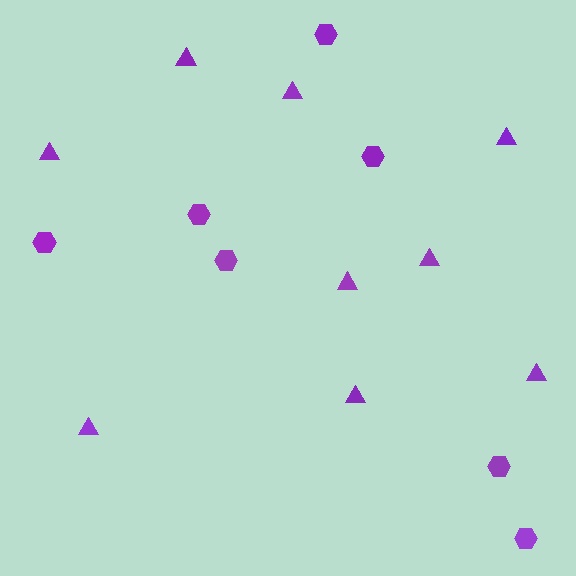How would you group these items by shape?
There are 2 groups: one group of triangles (9) and one group of hexagons (7).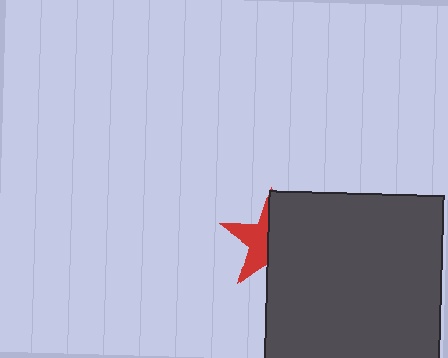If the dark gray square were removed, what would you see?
You would see the complete red star.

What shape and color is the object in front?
The object in front is a dark gray square.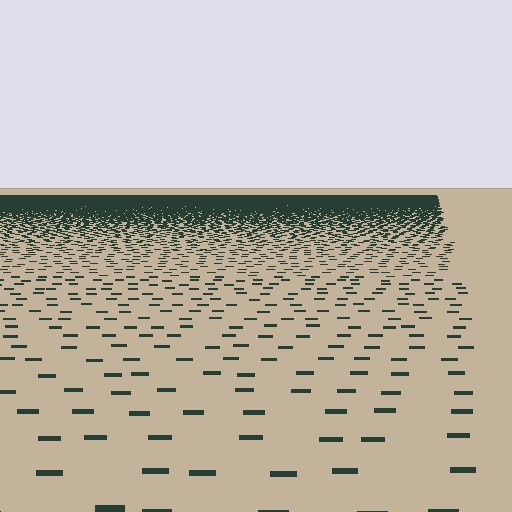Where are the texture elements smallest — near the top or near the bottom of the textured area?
Near the top.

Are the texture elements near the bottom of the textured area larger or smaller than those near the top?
Larger. Near the bottom, elements are closer to the viewer and appear at a bigger on-screen size.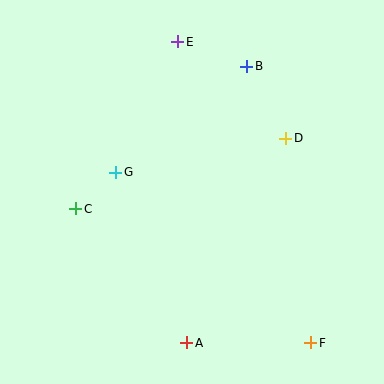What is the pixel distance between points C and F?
The distance between C and F is 270 pixels.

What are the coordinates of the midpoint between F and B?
The midpoint between F and B is at (279, 205).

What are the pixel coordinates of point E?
Point E is at (178, 42).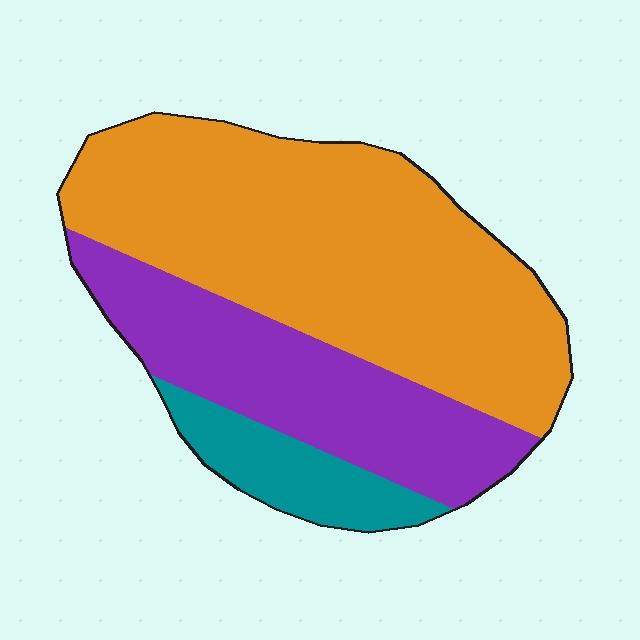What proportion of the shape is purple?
Purple covers around 30% of the shape.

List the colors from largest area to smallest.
From largest to smallest: orange, purple, teal.